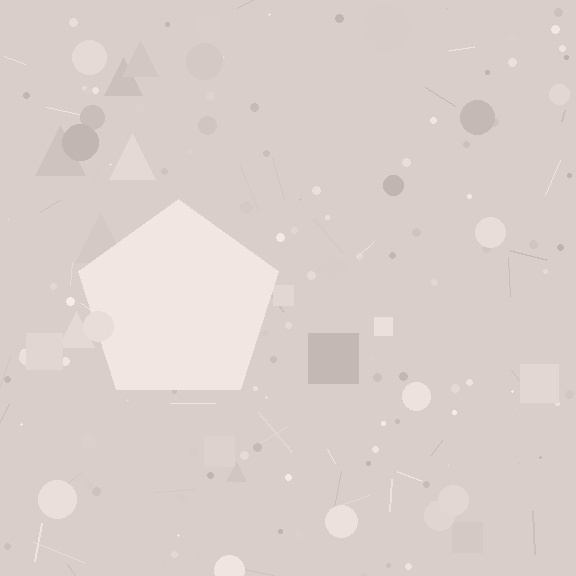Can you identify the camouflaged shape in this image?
The camouflaged shape is a pentagon.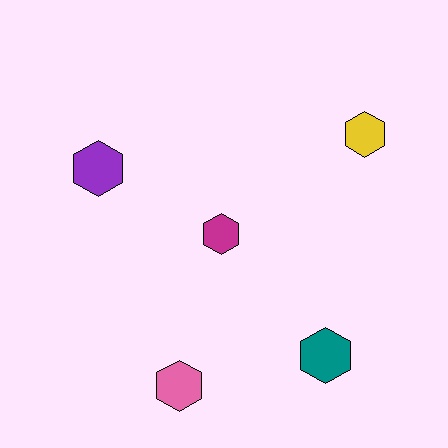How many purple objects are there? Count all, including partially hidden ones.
There is 1 purple object.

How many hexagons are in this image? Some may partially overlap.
There are 5 hexagons.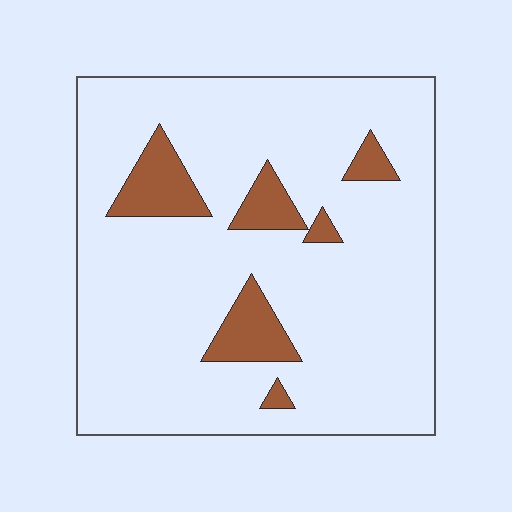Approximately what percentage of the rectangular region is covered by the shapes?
Approximately 10%.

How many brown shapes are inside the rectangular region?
6.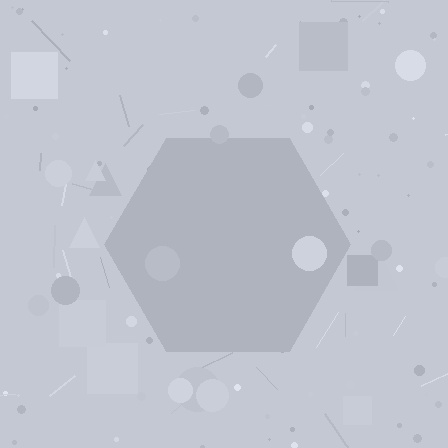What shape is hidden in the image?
A hexagon is hidden in the image.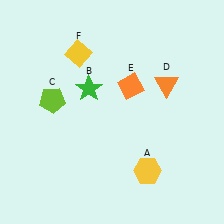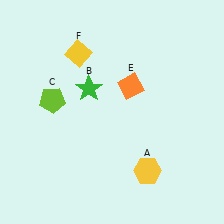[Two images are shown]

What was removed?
The orange triangle (D) was removed in Image 2.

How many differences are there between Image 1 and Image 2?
There is 1 difference between the two images.